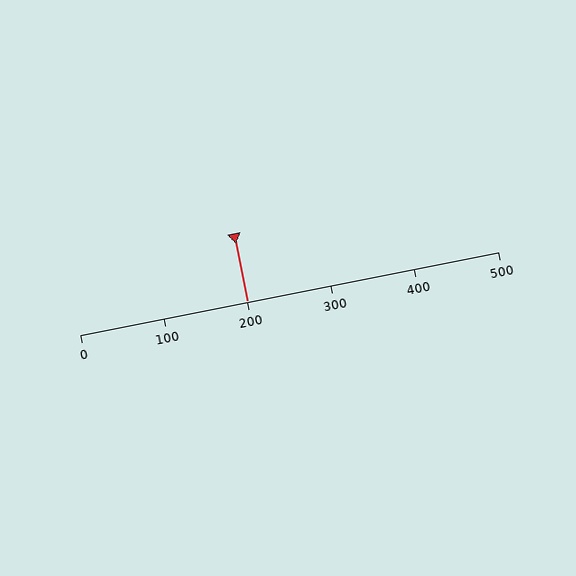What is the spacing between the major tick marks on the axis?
The major ticks are spaced 100 apart.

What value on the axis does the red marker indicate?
The marker indicates approximately 200.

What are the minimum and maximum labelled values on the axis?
The axis runs from 0 to 500.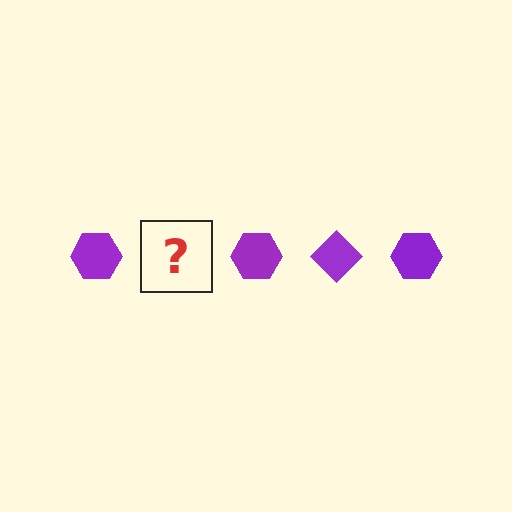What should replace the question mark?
The question mark should be replaced with a purple diamond.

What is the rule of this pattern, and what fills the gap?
The rule is that the pattern cycles through hexagon, diamond shapes in purple. The gap should be filled with a purple diamond.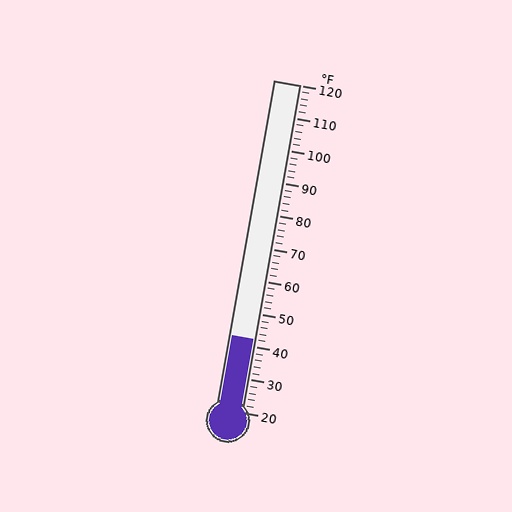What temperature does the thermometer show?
The thermometer shows approximately 42°F.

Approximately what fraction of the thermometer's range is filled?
The thermometer is filled to approximately 20% of its range.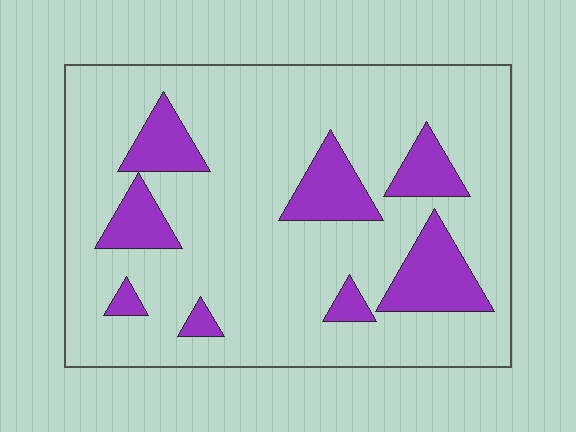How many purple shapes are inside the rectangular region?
8.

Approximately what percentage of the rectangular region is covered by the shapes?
Approximately 20%.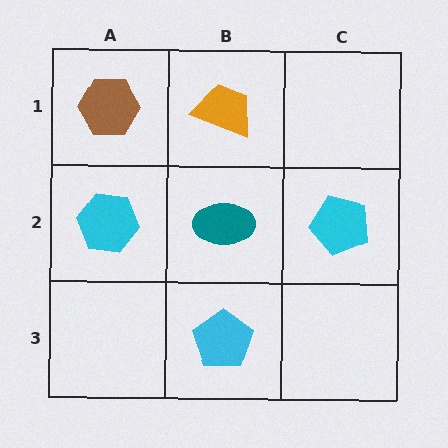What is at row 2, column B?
A teal ellipse.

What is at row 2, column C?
A cyan pentagon.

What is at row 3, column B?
A cyan pentagon.